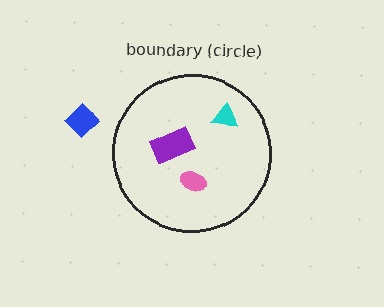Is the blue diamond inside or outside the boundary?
Outside.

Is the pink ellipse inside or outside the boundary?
Inside.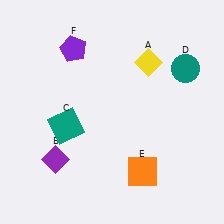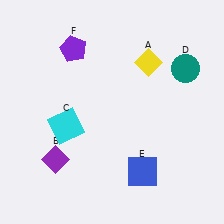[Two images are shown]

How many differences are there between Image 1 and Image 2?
There are 2 differences between the two images.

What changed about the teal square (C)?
In Image 1, C is teal. In Image 2, it changed to cyan.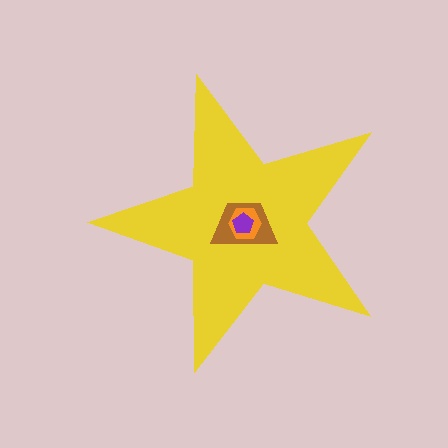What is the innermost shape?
The purple pentagon.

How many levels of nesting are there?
4.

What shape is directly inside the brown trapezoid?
The orange hexagon.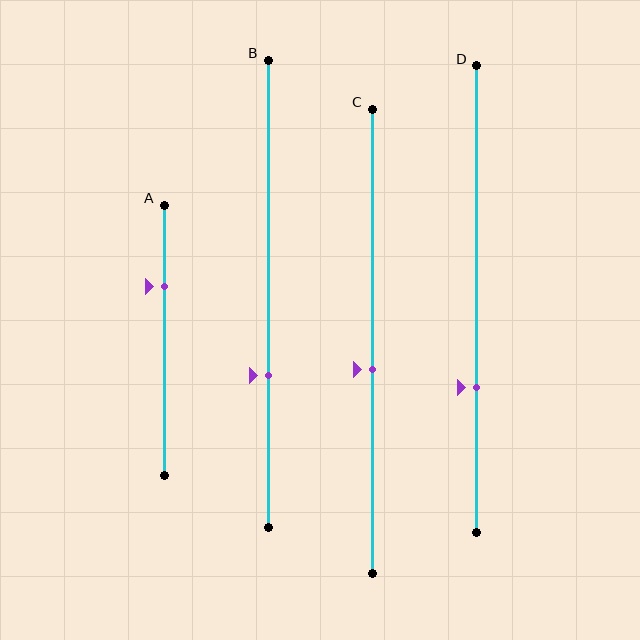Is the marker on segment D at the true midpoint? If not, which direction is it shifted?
No, the marker on segment D is shifted downward by about 19% of the segment length.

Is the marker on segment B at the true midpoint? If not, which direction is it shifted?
No, the marker on segment B is shifted downward by about 17% of the segment length.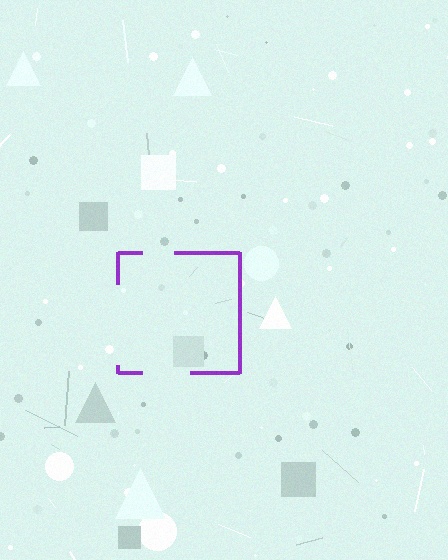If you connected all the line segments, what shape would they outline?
They would outline a square.